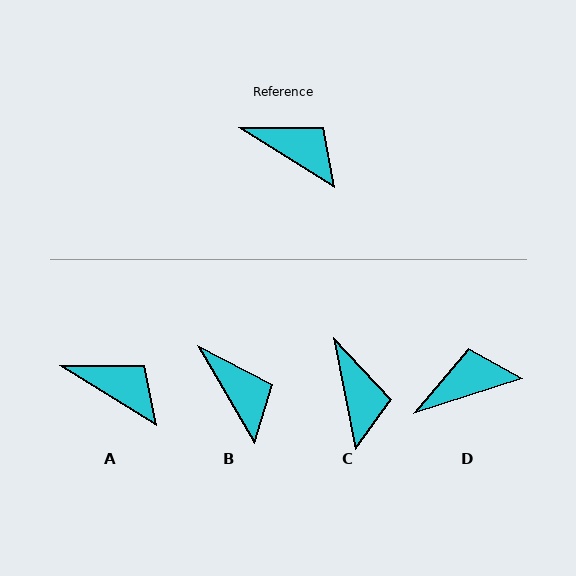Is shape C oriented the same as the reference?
No, it is off by about 47 degrees.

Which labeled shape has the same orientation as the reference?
A.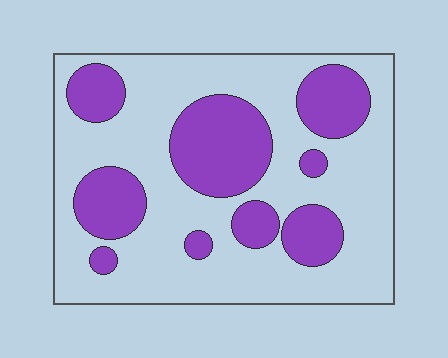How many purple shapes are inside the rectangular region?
9.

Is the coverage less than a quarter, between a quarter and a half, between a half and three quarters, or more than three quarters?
Between a quarter and a half.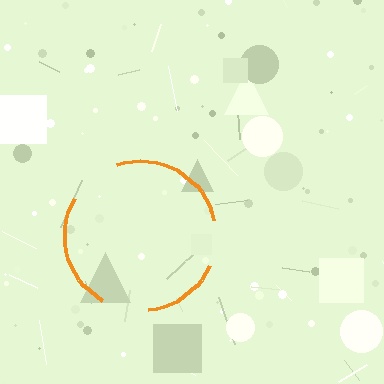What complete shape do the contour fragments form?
The contour fragments form a circle.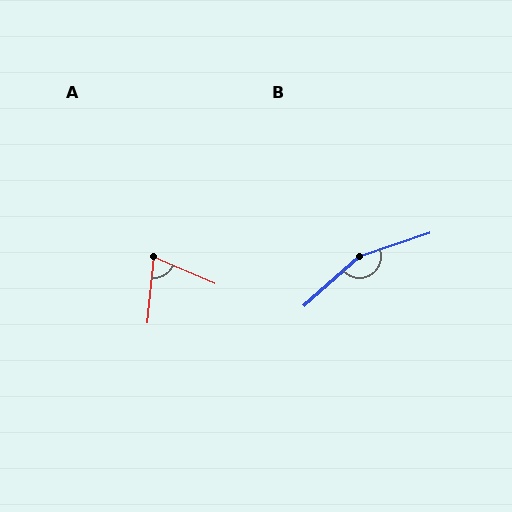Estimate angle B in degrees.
Approximately 157 degrees.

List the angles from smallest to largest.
A (72°), B (157°).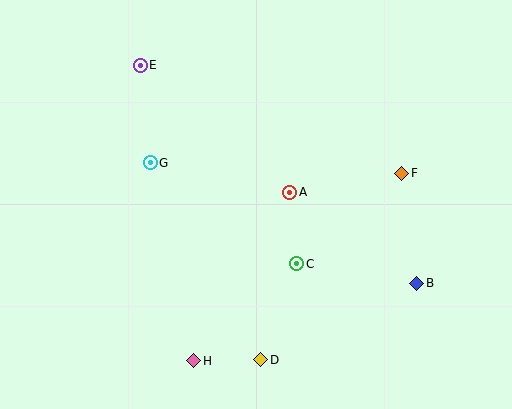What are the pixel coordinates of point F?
Point F is at (402, 173).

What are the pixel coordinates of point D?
Point D is at (261, 360).